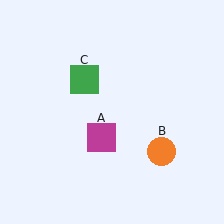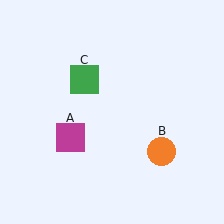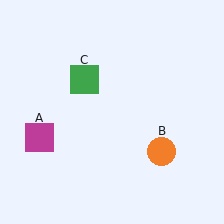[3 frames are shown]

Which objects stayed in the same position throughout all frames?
Orange circle (object B) and green square (object C) remained stationary.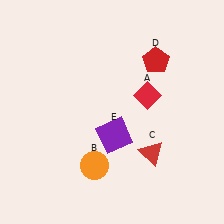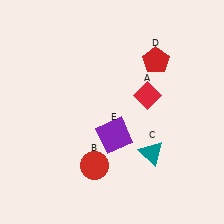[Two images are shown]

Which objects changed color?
B changed from orange to red. C changed from red to teal.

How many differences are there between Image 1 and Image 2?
There are 2 differences between the two images.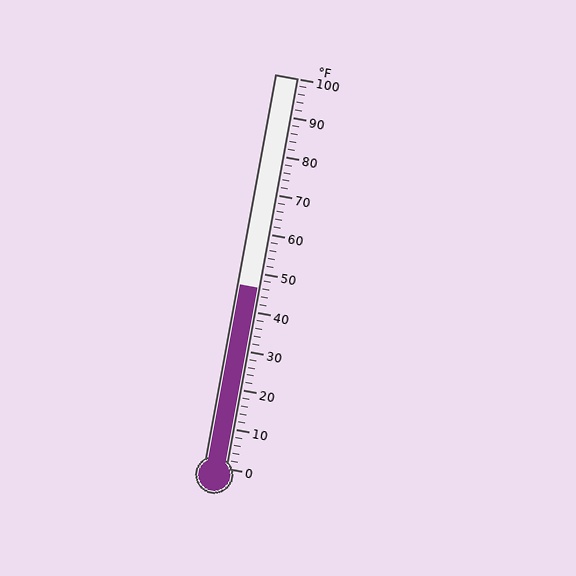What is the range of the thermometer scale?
The thermometer scale ranges from 0°F to 100°F.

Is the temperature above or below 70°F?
The temperature is below 70°F.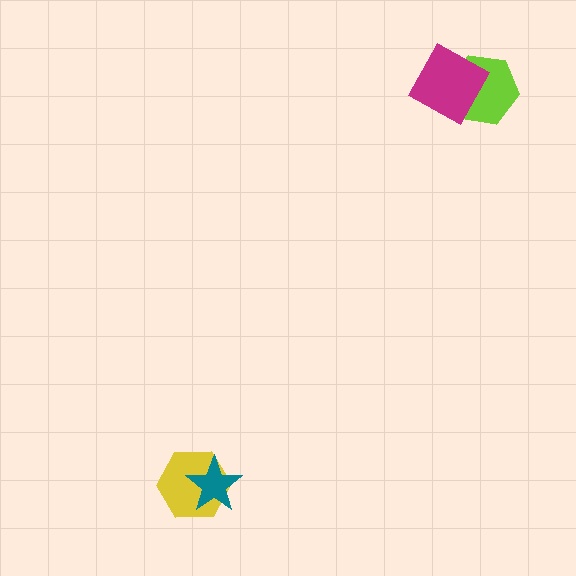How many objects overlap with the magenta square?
1 object overlaps with the magenta square.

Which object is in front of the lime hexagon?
The magenta square is in front of the lime hexagon.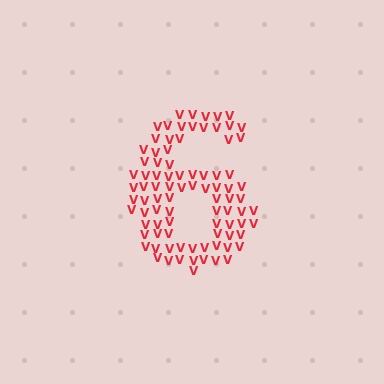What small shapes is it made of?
It is made of small letter V's.